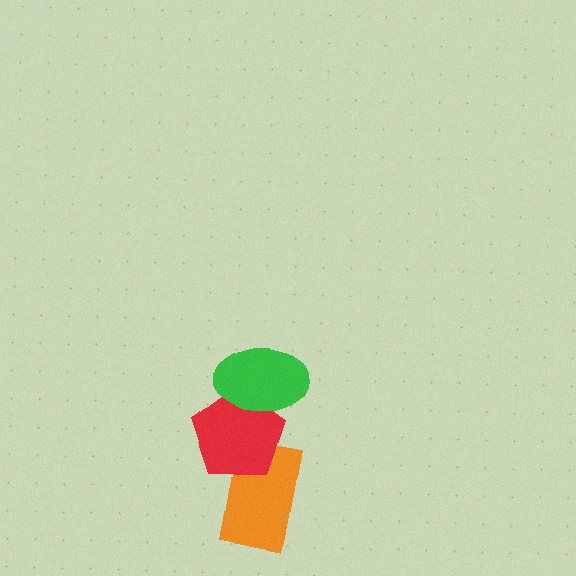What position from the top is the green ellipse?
The green ellipse is 1st from the top.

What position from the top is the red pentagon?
The red pentagon is 2nd from the top.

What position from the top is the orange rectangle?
The orange rectangle is 3rd from the top.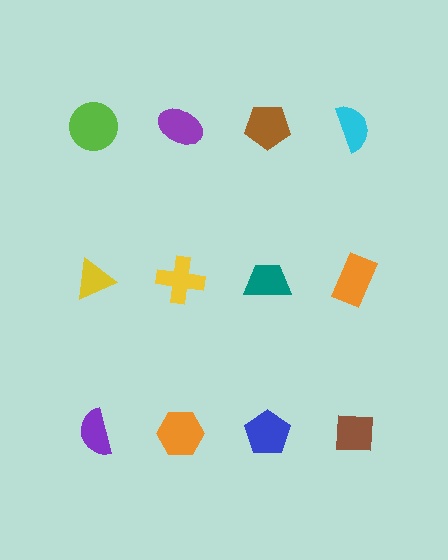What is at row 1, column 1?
A lime circle.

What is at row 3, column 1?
A purple semicircle.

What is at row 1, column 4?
A cyan semicircle.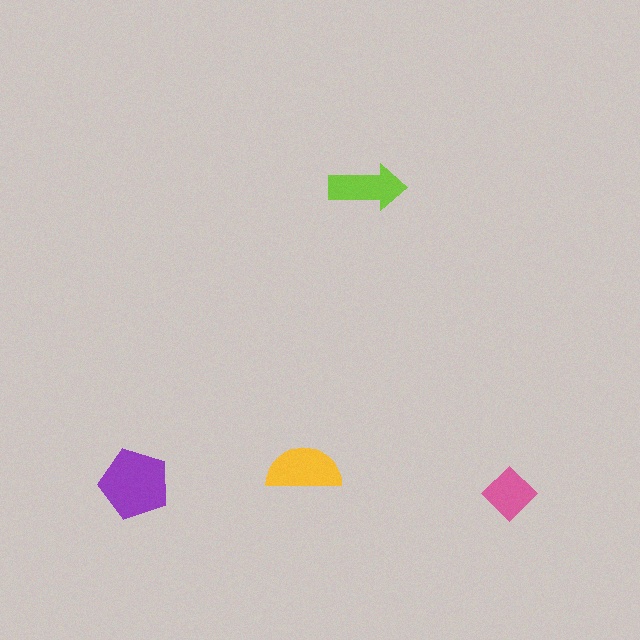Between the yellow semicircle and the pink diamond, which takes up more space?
The yellow semicircle.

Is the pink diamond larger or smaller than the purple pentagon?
Smaller.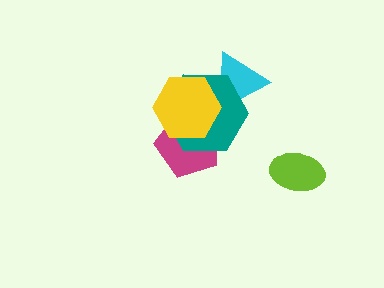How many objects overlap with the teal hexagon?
3 objects overlap with the teal hexagon.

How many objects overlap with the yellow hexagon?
3 objects overlap with the yellow hexagon.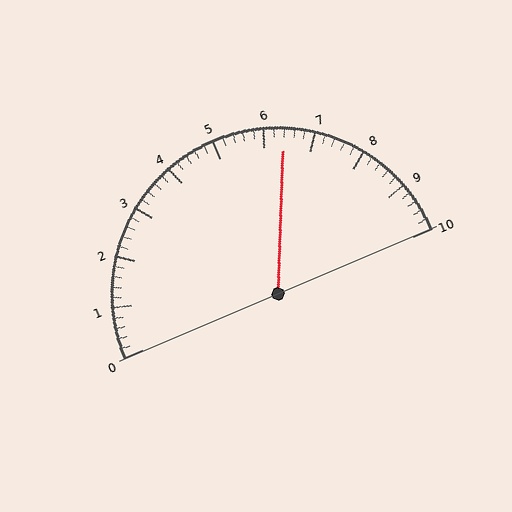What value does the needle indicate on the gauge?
The needle indicates approximately 6.4.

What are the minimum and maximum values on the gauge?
The gauge ranges from 0 to 10.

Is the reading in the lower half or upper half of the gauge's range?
The reading is in the upper half of the range (0 to 10).